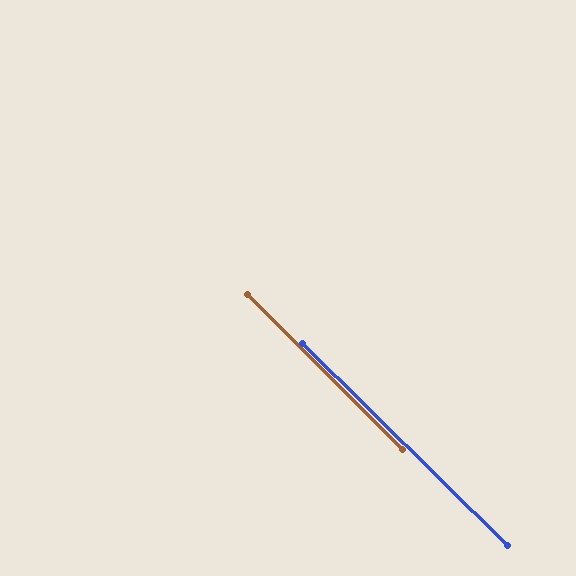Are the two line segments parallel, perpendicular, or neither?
Parallel — their directions differ by only 0.4°.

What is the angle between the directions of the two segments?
Approximately 0 degrees.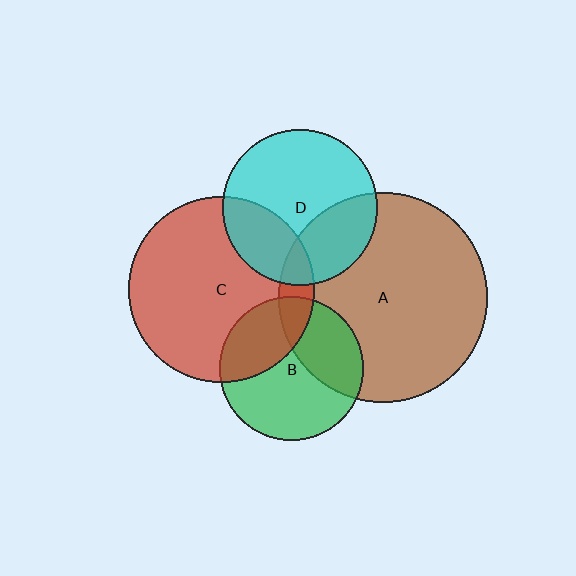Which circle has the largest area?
Circle A (brown).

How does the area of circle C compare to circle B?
Approximately 1.7 times.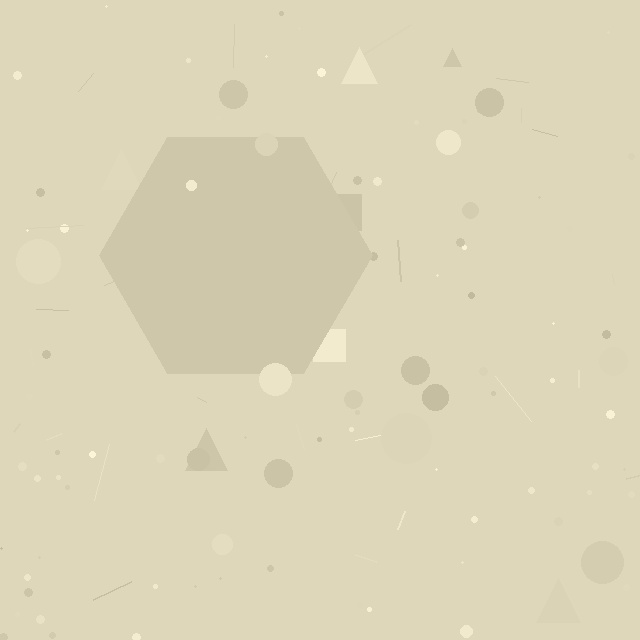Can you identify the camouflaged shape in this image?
The camouflaged shape is a hexagon.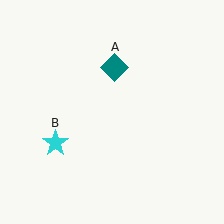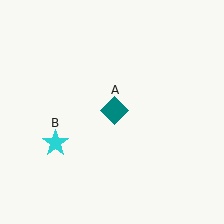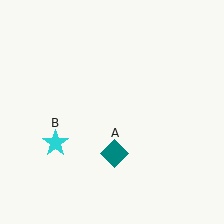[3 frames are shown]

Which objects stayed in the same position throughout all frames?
Cyan star (object B) remained stationary.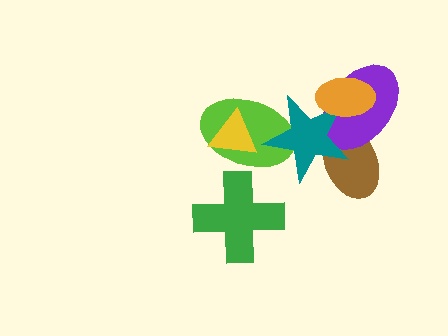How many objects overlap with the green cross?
1 object overlaps with the green cross.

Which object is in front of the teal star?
The orange ellipse is in front of the teal star.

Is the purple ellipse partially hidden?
Yes, it is partially covered by another shape.